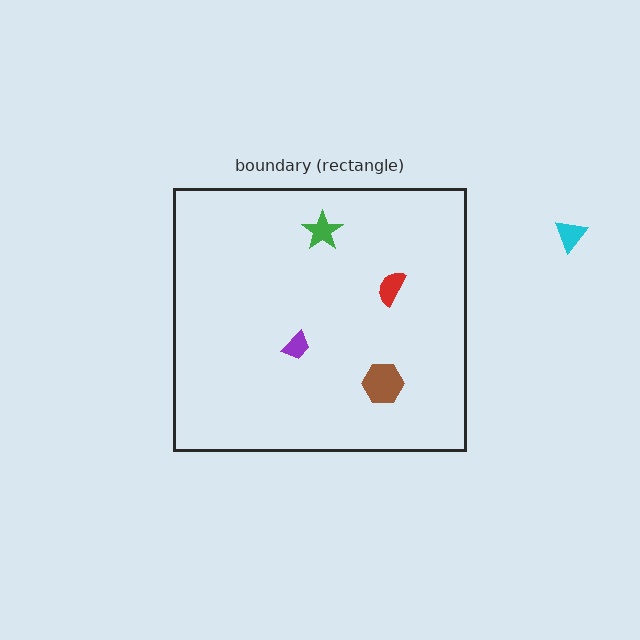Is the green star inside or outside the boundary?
Inside.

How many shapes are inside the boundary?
4 inside, 1 outside.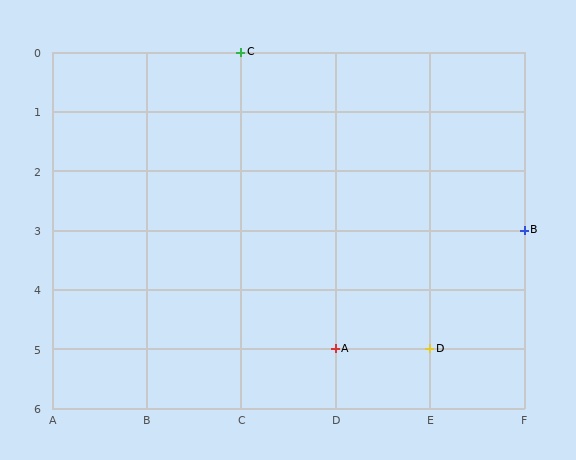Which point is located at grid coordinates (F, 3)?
Point B is at (F, 3).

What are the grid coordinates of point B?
Point B is at grid coordinates (F, 3).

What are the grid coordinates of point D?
Point D is at grid coordinates (E, 5).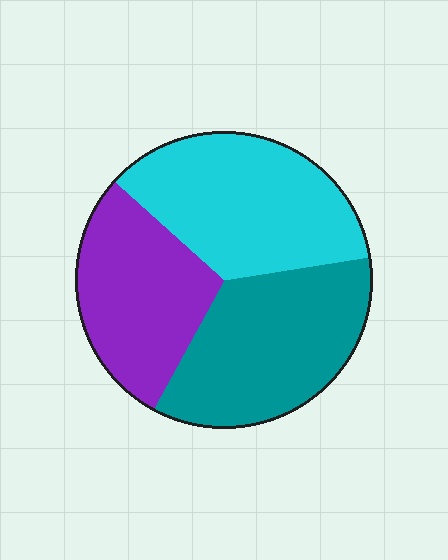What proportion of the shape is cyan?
Cyan takes up about three eighths (3/8) of the shape.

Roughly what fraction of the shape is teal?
Teal covers 35% of the shape.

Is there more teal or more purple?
Teal.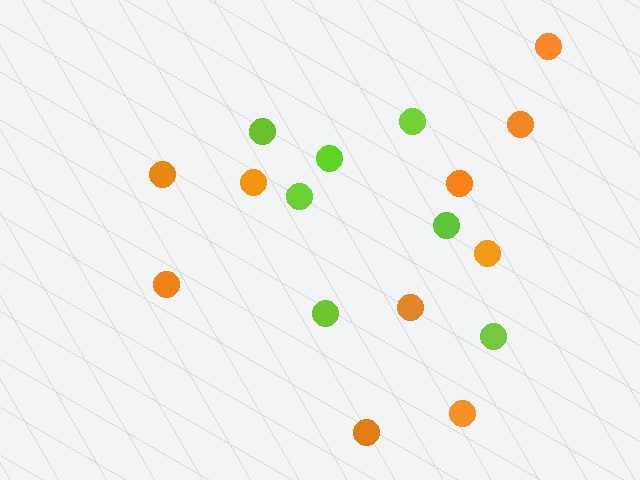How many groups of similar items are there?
There are 2 groups: one group of lime circles (7) and one group of orange circles (10).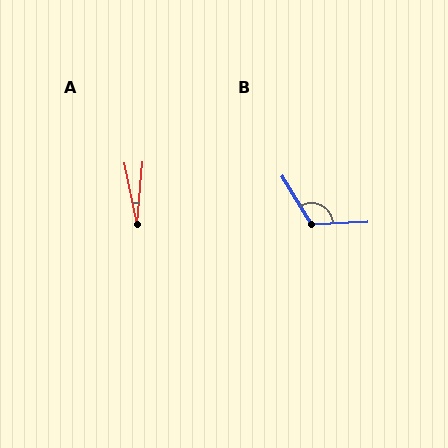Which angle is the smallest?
A, at approximately 16 degrees.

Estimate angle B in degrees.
Approximately 118 degrees.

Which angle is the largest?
B, at approximately 118 degrees.